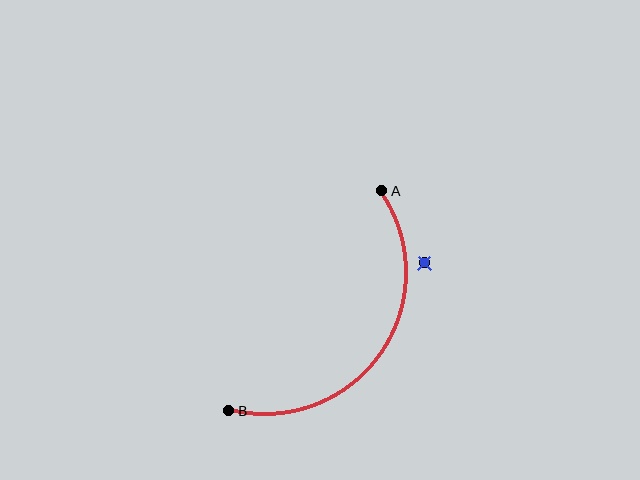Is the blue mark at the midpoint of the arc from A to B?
No — the blue mark does not lie on the arc at all. It sits slightly outside the curve.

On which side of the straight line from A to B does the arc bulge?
The arc bulges below and to the right of the straight line connecting A and B.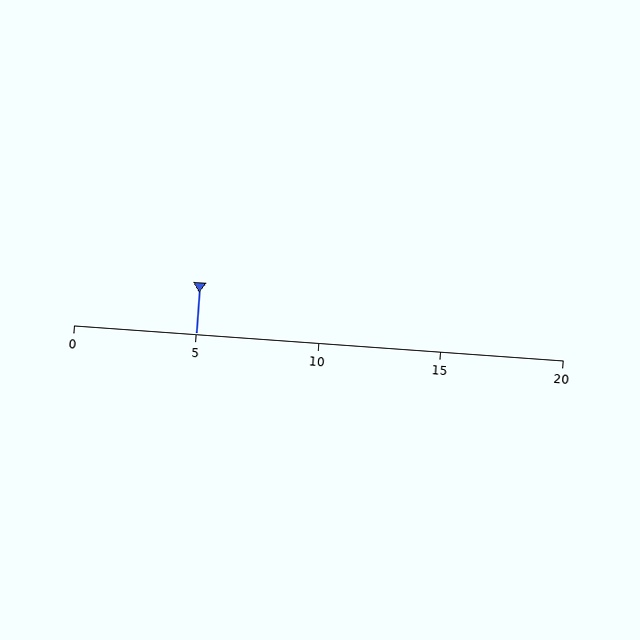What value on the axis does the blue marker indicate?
The marker indicates approximately 5.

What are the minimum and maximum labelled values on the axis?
The axis runs from 0 to 20.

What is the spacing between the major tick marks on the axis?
The major ticks are spaced 5 apart.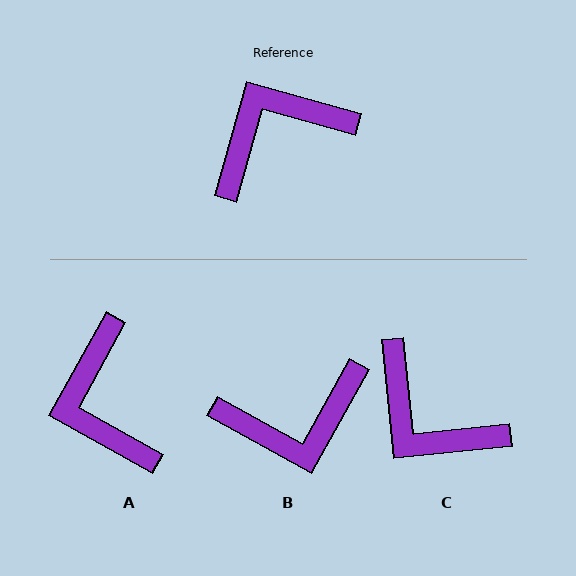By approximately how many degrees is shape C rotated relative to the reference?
Approximately 112 degrees counter-clockwise.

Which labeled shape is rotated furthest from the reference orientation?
B, about 167 degrees away.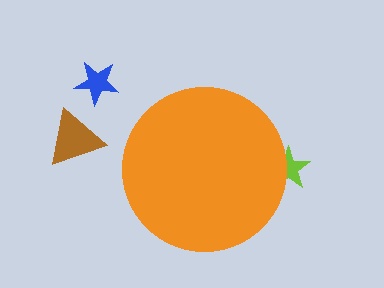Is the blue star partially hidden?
No, the blue star is fully visible.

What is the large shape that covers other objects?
An orange circle.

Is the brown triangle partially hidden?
No, the brown triangle is fully visible.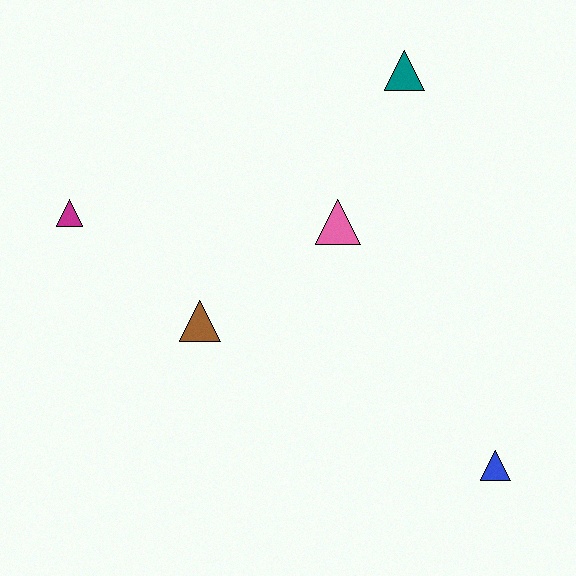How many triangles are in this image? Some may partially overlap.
There are 5 triangles.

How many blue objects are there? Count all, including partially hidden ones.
There is 1 blue object.